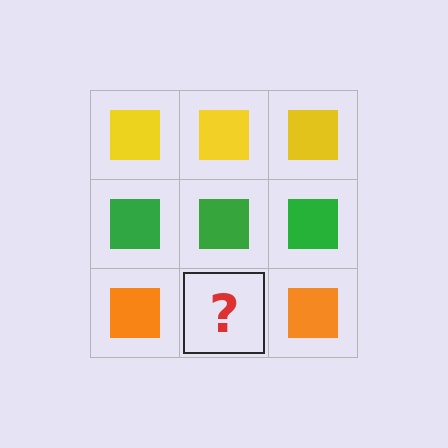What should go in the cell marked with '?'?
The missing cell should contain an orange square.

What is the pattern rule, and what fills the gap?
The rule is that each row has a consistent color. The gap should be filled with an orange square.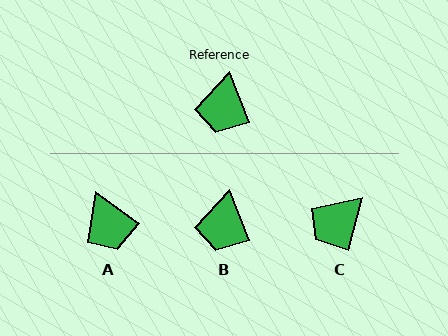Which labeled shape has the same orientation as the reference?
B.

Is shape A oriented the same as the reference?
No, it is off by about 33 degrees.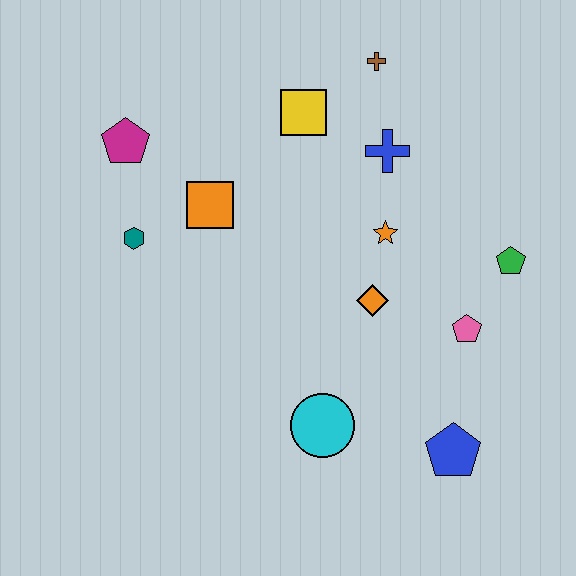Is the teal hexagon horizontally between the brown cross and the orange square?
No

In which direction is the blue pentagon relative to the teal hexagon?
The blue pentagon is to the right of the teal hexagon.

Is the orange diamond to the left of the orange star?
Yes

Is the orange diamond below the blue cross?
Yes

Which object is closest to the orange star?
The orange diamond is closest to the orange star.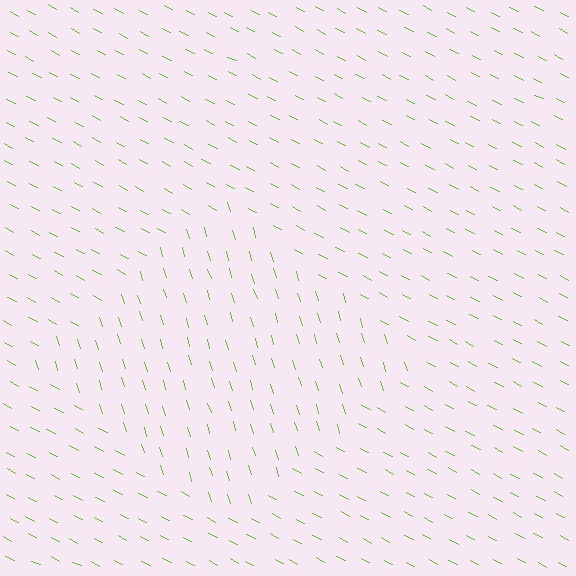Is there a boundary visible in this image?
Yes, there is a texture boundary formed by a change in line orientation.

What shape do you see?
I see a diamond.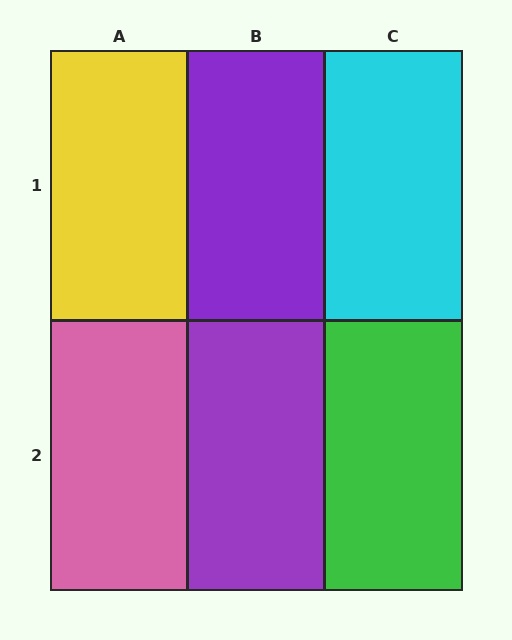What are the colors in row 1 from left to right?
Yellow, purple, cyan.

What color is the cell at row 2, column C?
Green.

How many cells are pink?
1 cell is pink.